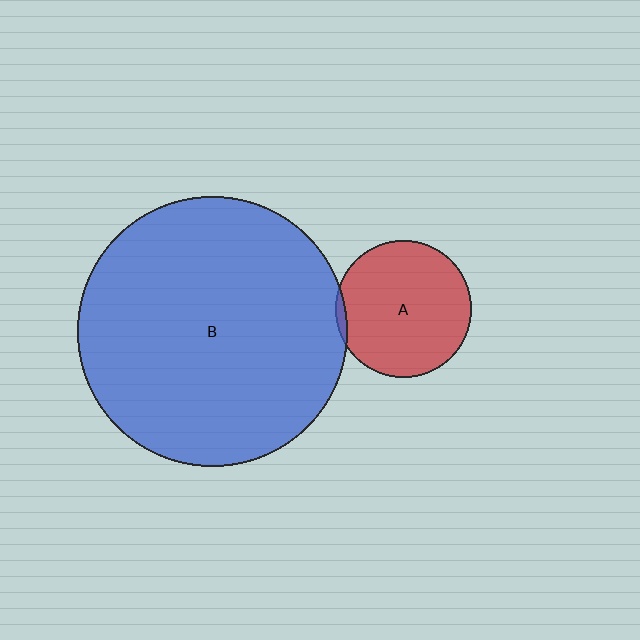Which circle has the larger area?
Circle B (blue).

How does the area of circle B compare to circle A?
Approximately 3.9 times.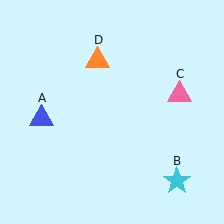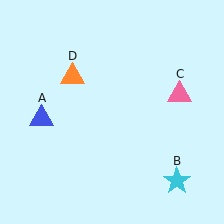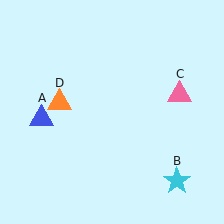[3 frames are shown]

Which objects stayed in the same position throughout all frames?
Blue triangle (object A) and cyan star (object B) and pink triangle (object C) remained stationary.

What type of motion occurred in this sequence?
The orange triangle (object D) rotated counterclockwise around the center of the scene.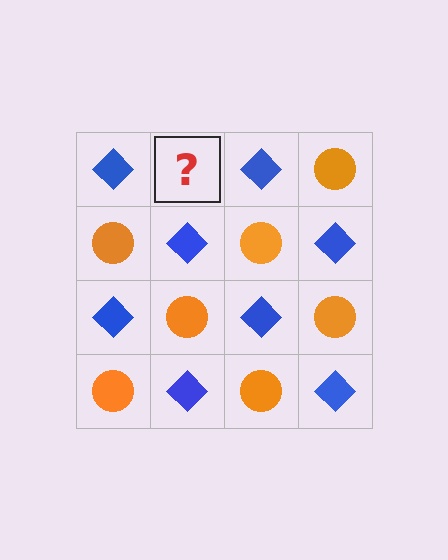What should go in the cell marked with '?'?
The missing cell should contain an orange circle.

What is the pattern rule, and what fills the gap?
The rule is that it alternates blue diamond and orange circle in a checkerboard pattern. The gap should be filled with an orange circle.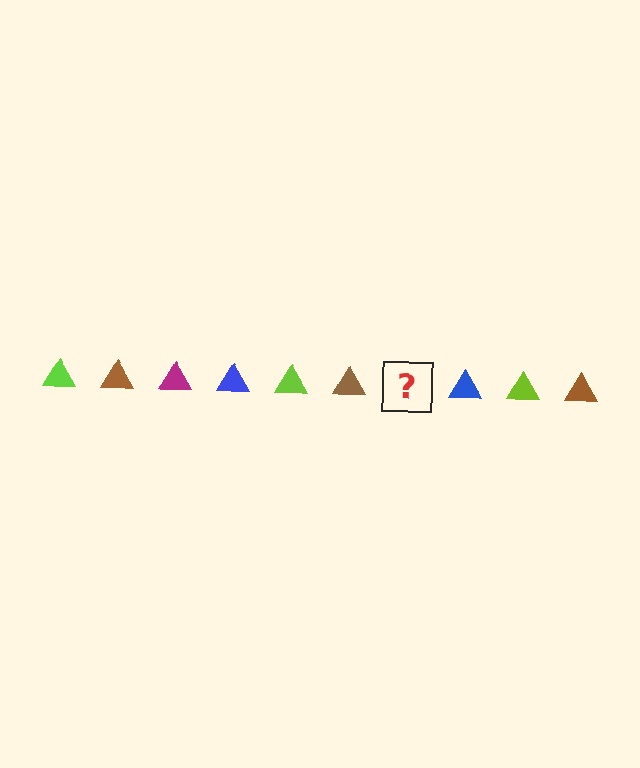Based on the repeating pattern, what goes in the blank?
The blank should be a magenta triangle.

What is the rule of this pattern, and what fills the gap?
The rule is that the pattern cycles through lime, brown, magenta, blue triangles. The gap should be filled with a magenta triangle.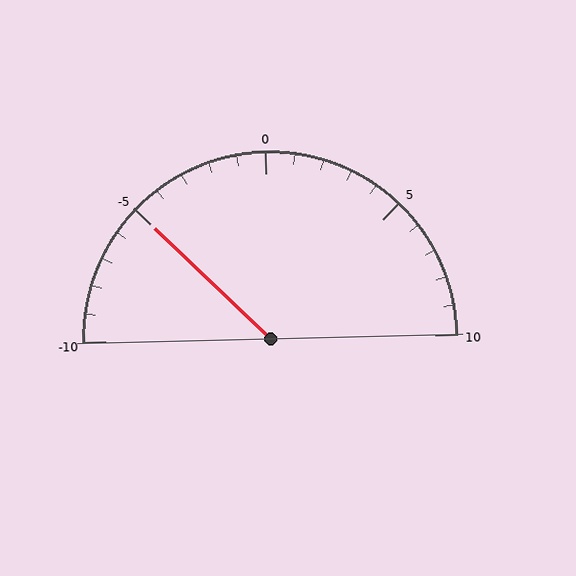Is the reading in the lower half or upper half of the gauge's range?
The reading is in the lower half of the range (-10 to 10).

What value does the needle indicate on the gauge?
The needle indicates approximately -5.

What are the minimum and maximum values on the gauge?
The gauge ranges from -10 to 10.